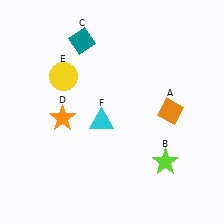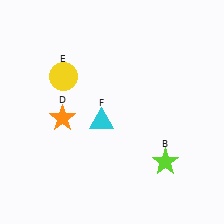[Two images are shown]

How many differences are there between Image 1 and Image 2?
There are 2 differences between the two images.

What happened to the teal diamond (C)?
The teal diamond (C) was removed in Image 2. It was in the top-left area of Image 1.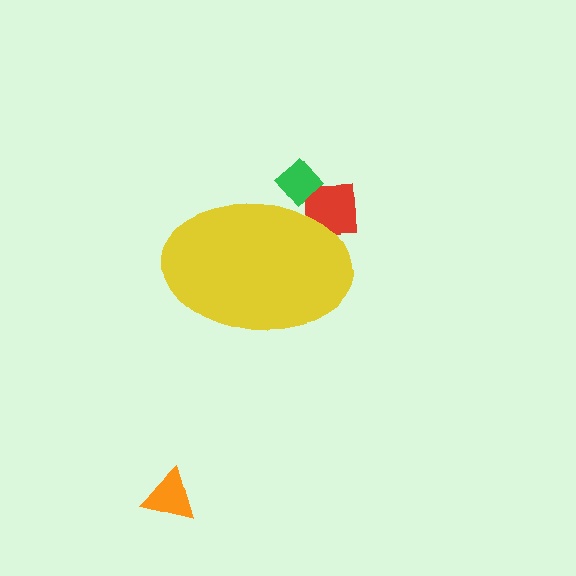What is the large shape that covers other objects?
A yellow ellipse.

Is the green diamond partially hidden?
Yes, the green diamond is partially hidden behind the yellow ellipse.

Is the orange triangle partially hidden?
No, the orange triangle is fully visible.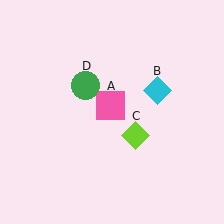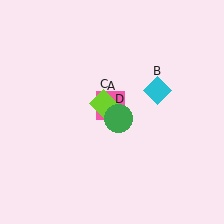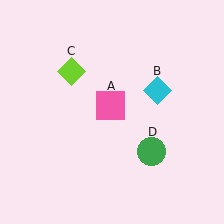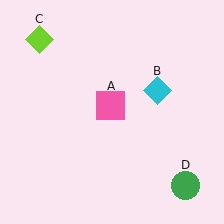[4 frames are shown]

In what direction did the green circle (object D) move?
The green circle (object D) moved down and to the right.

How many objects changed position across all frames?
2 objects changed position: lime diamond (object C), green circle (object D).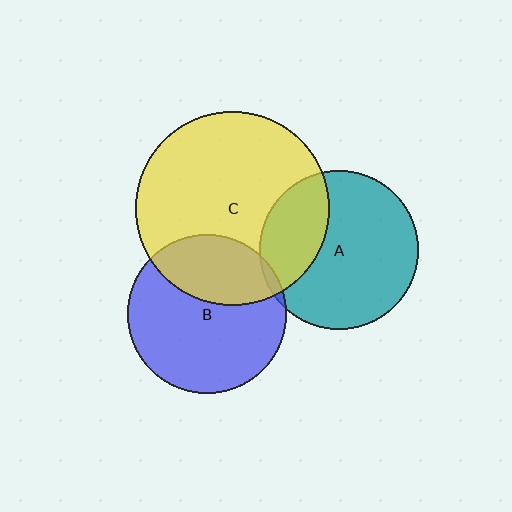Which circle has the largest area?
Circle C (yellow).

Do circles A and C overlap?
Yes.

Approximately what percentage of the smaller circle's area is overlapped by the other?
Approximately 30%.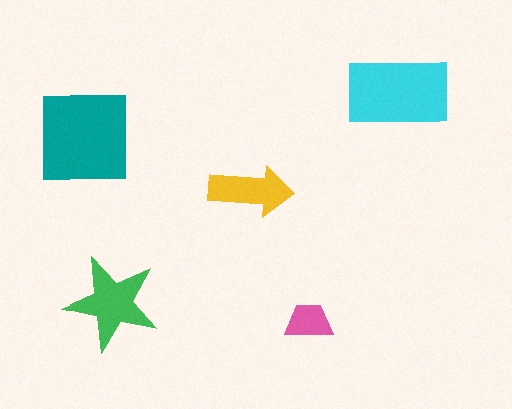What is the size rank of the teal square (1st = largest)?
1st.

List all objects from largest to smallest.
The teal square, the cyan rectangle, the green star, the yellow arrow, the pink trapezoid.